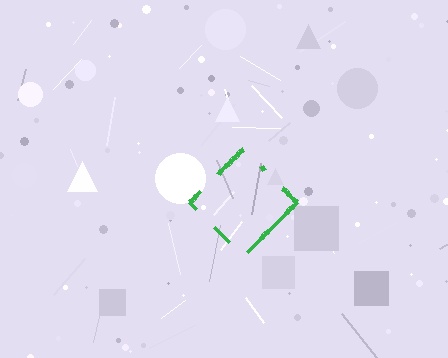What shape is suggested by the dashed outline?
The dashed outline suggests a diamond.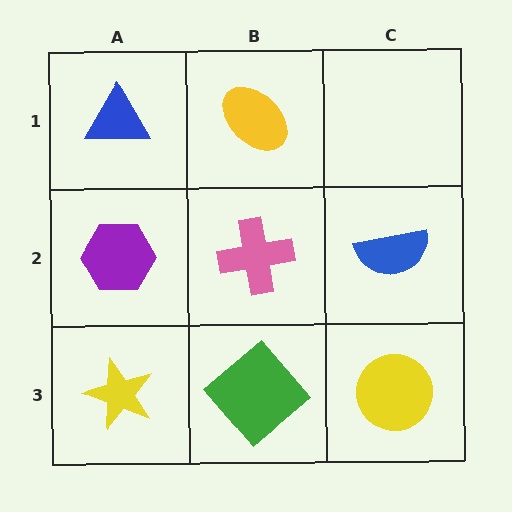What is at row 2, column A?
A purple hexagon.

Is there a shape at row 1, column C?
No, that cell is empty.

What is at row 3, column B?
A green diamond.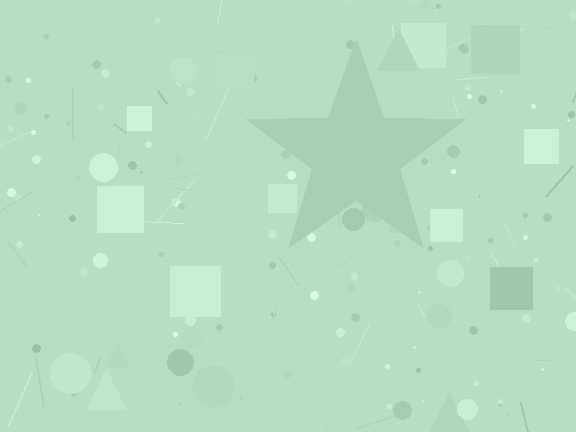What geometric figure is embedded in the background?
A star is embedded in the background.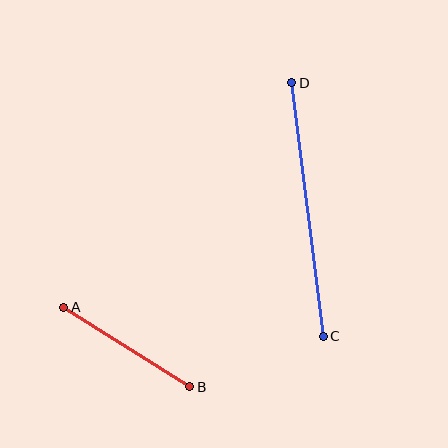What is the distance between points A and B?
The distance is approximately 149 pixels.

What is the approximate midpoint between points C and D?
The midpoint is at approximately (307, 210) pixels.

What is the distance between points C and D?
The distance is approximately 255 pixels.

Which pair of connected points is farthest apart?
Points C and D are farthest apart.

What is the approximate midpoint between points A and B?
The midpoint is at approximately (127, 347) pixels.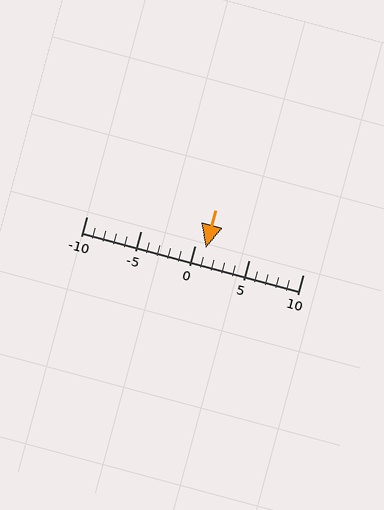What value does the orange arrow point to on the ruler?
The orange arrow points to approximately 1.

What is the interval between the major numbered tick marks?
The major tick marks are spaced 5 units apart.